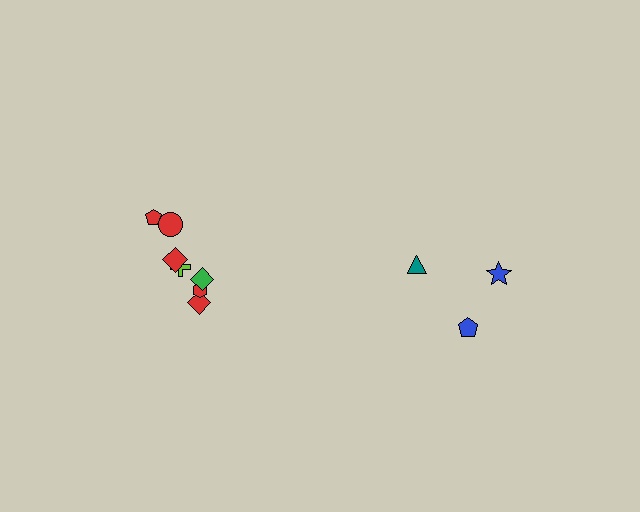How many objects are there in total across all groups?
There are 10 objects.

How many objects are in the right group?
There are 3 objects.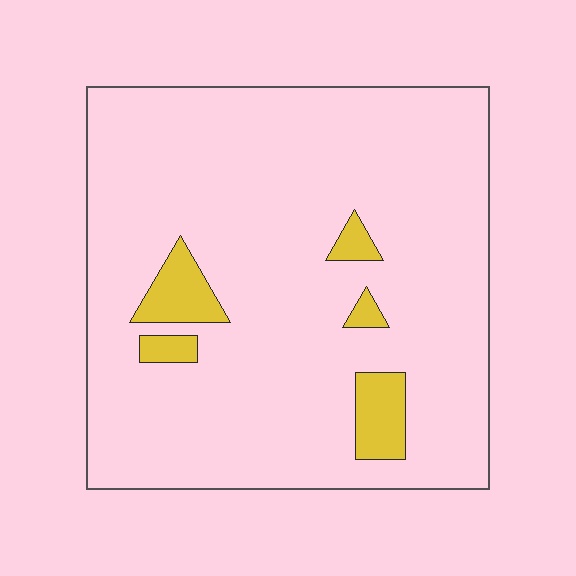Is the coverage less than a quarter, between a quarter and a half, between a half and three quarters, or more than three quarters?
Less than a quarter.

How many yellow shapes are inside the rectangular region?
5.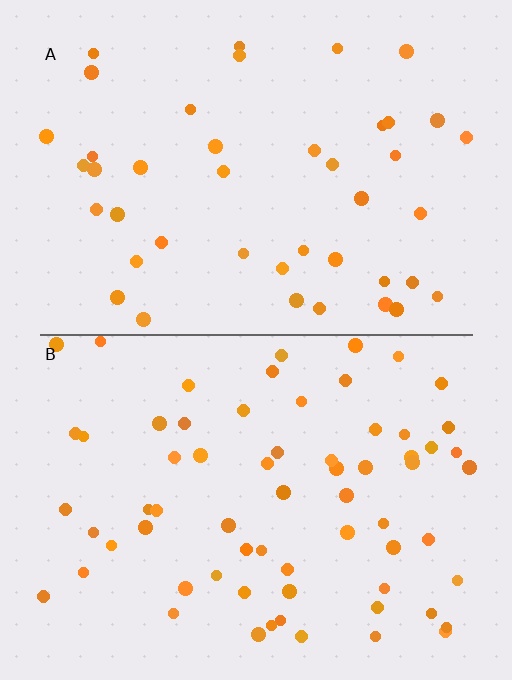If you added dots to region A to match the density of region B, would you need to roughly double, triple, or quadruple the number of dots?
Approximately double.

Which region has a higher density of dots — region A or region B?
B (the bottom).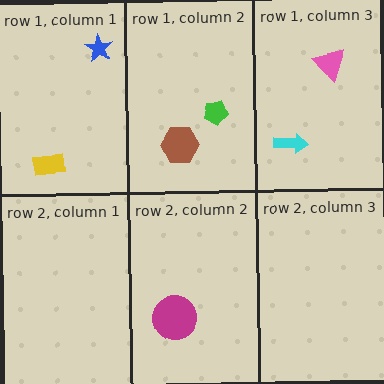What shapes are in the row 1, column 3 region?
The pink triangle, the cyan arrow.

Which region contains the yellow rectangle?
The row 1, column 1 region.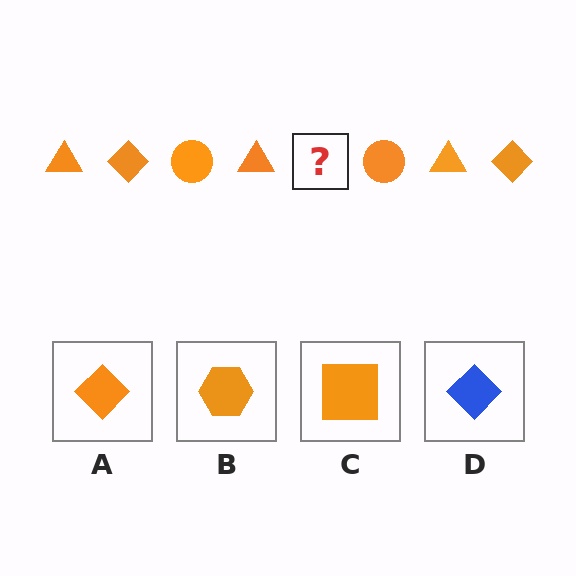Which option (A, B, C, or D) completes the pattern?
A.